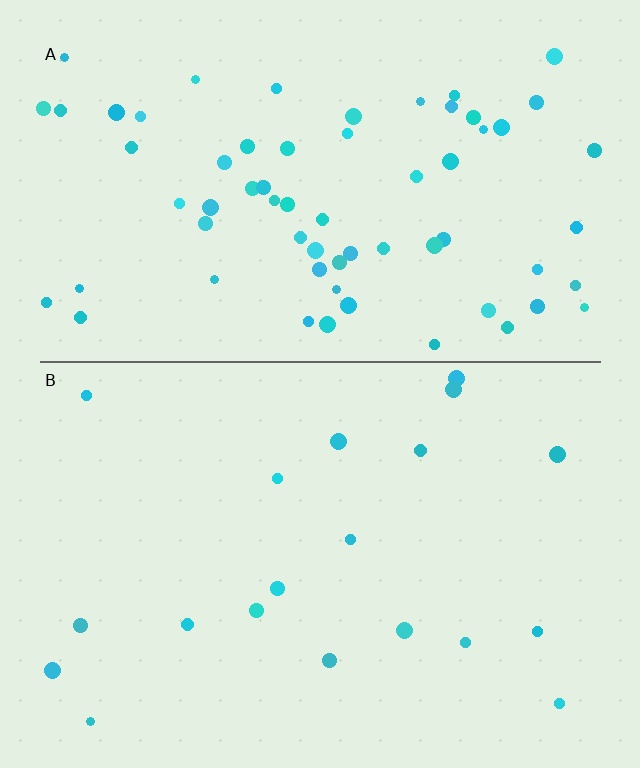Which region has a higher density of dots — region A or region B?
A (the top).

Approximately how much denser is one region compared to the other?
Approximately 3.4× — region A over region B.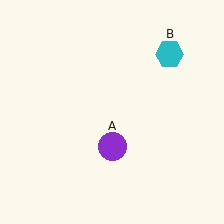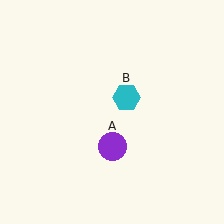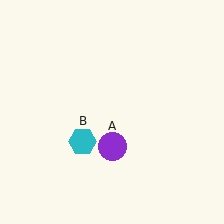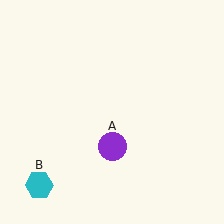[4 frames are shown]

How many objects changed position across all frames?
1 object changed position: cyan hexagon (object B).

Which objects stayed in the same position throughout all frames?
Purple circle (object A) remained stationary.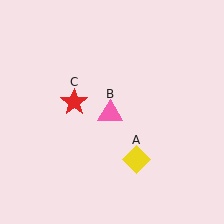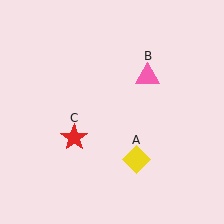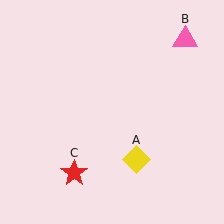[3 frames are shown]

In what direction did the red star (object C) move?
The red star (object C) moved down.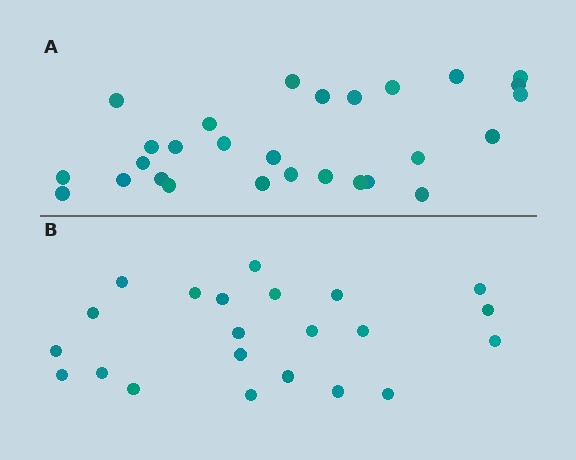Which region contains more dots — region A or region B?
Region A (the top region) has more dots.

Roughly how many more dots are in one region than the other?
Region A has about 6 more dots than region B.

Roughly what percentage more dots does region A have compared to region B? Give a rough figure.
About 25% more.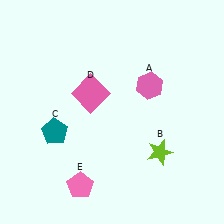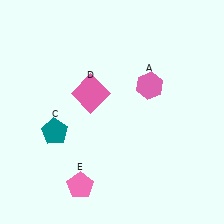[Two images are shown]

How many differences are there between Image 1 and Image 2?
There is 1 difference between the two images.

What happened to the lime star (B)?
The lime star (B) was removed in Image 2. It was in the bottom-right area of Image 1.